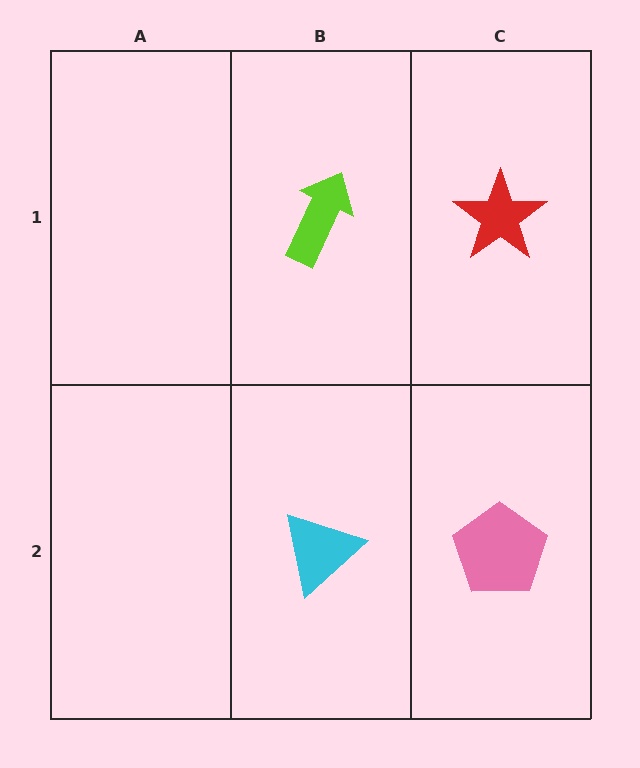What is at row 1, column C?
A red star.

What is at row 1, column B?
A lime arrow.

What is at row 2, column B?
A cyan triangle.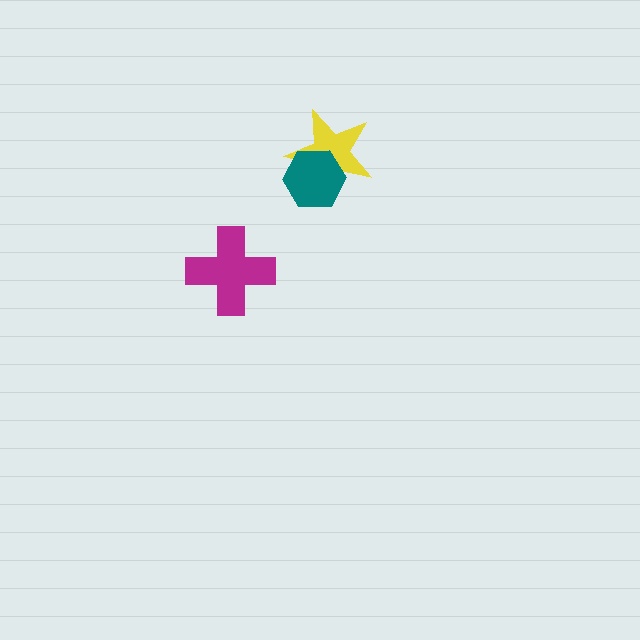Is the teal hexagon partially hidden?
No, no other shape covers it.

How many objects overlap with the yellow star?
1 object overlaps with the yellow star.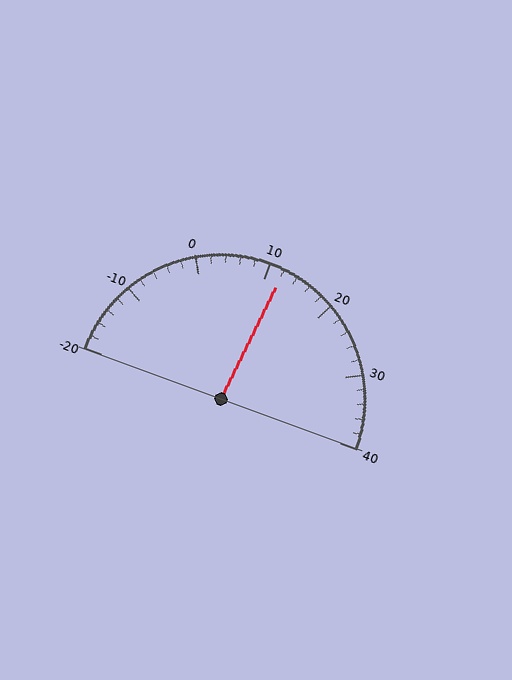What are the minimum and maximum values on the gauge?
The gauge ranges from -20 to 40.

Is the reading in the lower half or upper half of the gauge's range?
The reading is in the upper half of the range (-20 to 40).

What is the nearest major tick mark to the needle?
The nearest major tick mark is 10.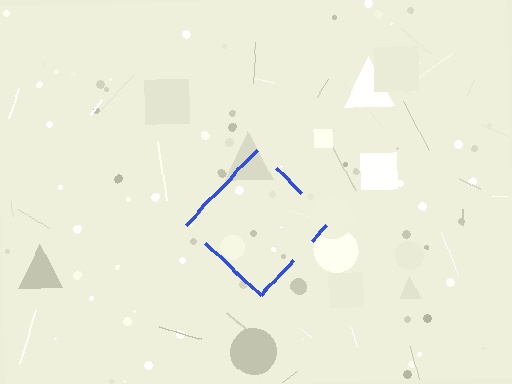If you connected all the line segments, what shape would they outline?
They would outline a diamond.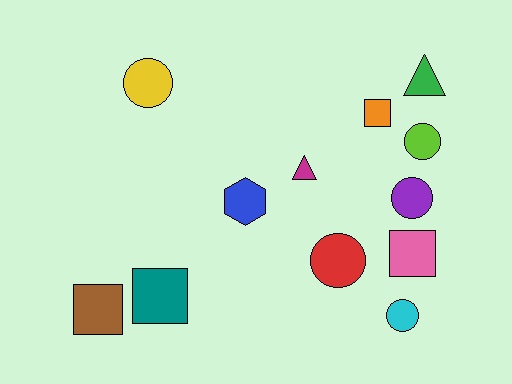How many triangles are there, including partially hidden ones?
There are 2 triangles.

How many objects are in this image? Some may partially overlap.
There are 12 objects.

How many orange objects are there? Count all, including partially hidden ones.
There is 1 orange object.